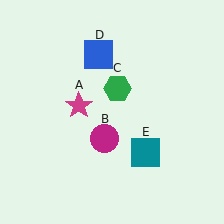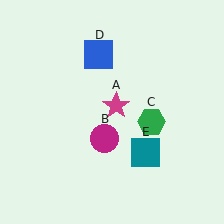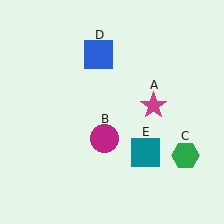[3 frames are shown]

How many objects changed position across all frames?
2 objects changed position: magenta star (object A), green hexagon (object C).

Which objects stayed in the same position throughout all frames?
Magenta circle (object B) and blue square (object D) and teal square (object E) remained stationary.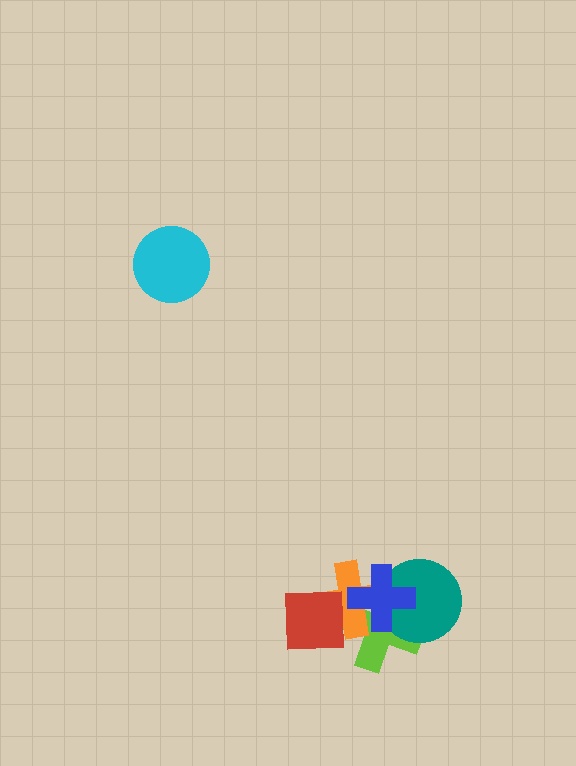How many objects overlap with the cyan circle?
0 objects overlap with the cyan circle.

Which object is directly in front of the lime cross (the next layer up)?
The teal circle is directly in front of the lime cross.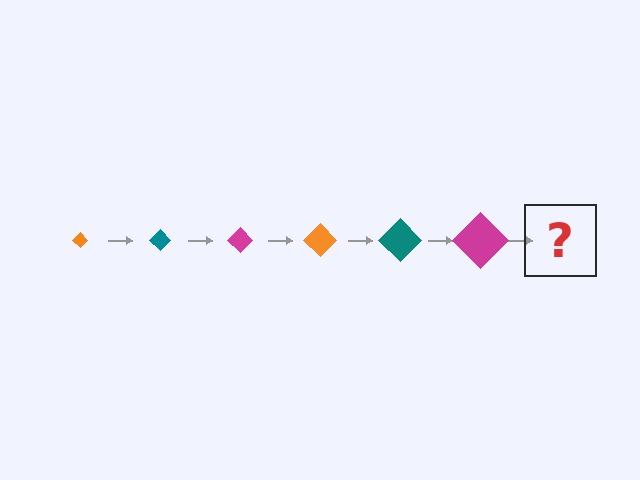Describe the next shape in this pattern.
It should be an orange diamond, larger than the previous one.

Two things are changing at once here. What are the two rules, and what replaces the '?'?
The two rules are that the diamond grows larger each step and the color cycles through orange, teal, and magenta. The '?' should be an orange diamond, larger than the previous one.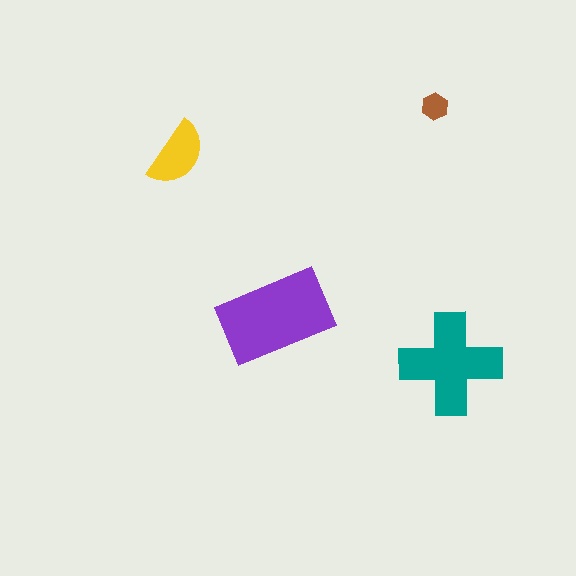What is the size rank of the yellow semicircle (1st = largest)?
3rd.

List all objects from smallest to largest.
The brown hexagon, the yellow semicircle, the teal cross, the purple rectangle.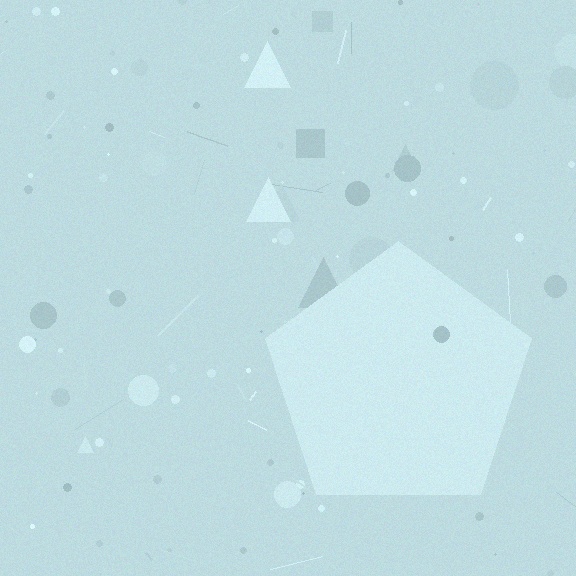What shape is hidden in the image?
A pentagon is hidden in the image.